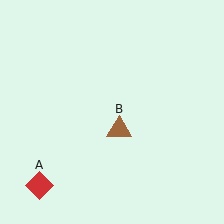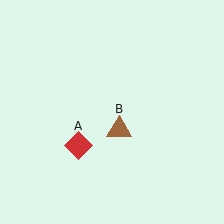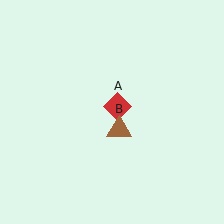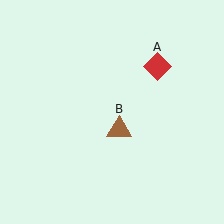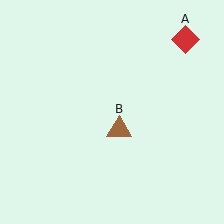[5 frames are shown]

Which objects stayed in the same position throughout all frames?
Brown triangle (object B) remained stationary.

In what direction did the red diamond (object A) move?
The red diamond (object A) moved up and to the right.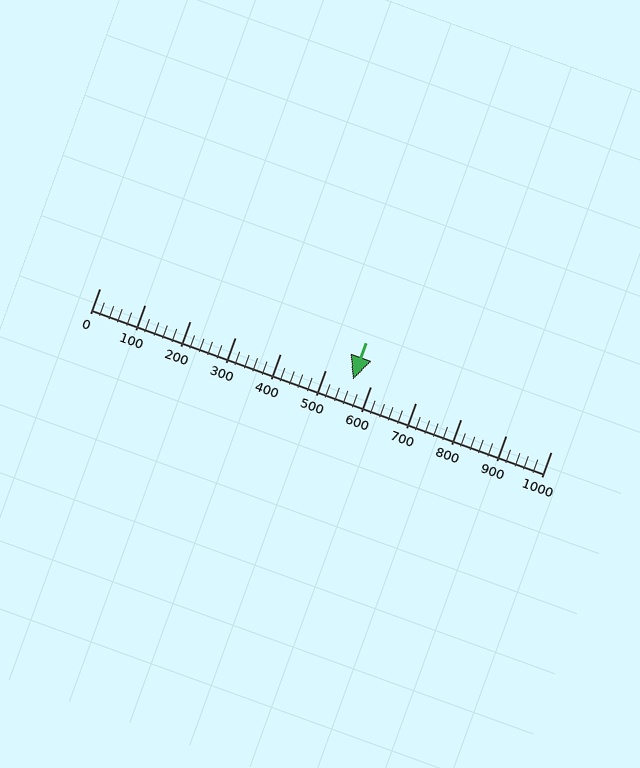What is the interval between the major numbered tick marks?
The major tick marks are spaced 100 units apart.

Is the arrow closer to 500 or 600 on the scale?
The arrow is closer to 600.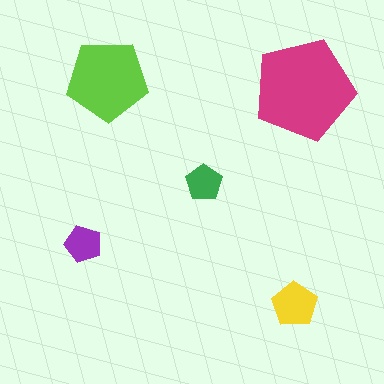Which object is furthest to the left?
The purple pentagon is leftmost.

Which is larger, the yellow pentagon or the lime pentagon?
The lime one.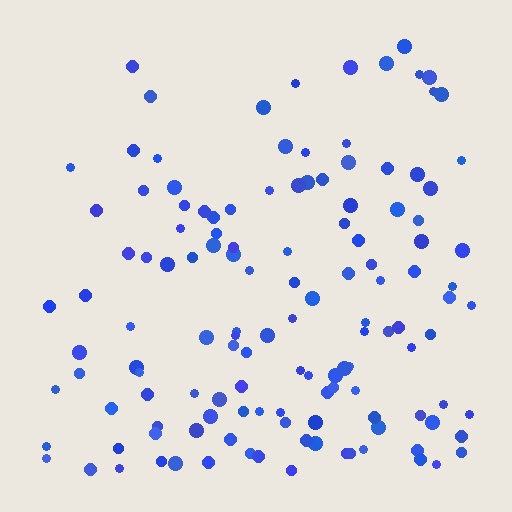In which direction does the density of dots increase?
From top to bottom, with the bottom side densest.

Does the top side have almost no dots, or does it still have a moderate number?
Still a moderate number, just noticeably fewer than the bottom.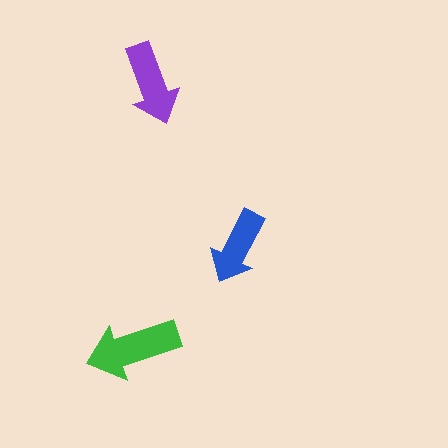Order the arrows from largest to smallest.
the green one, the purple one, the blue one.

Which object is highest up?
The purple arrow is topmost.